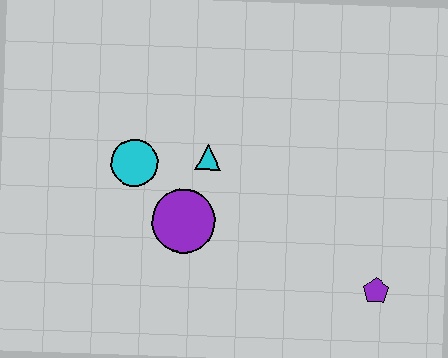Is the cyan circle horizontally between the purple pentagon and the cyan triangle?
No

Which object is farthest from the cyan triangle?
The purple pentagon is farthest from the cyan triangle.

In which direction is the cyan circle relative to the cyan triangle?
The cyan circle is to the left of the cyan triangle.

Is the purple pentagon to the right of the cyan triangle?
Yes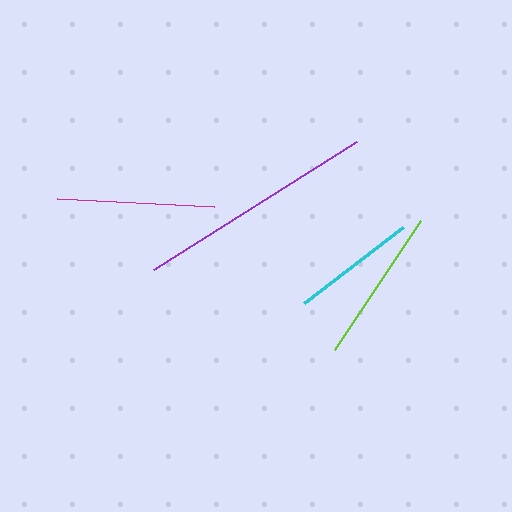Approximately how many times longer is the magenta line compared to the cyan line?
The magenta line is approximately 1.3 times the length of the cyan line.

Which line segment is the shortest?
The cyan line is the shortest at approximately 124 pixels.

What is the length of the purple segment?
The purple segment is approximately 240 pixels long.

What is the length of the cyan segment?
The cyan segment is approximately 124 pixels long.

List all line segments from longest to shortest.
From longest to shortest: purple, magenta, lime, cyan.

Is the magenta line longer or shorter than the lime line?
The magenta line is longer than the lime line.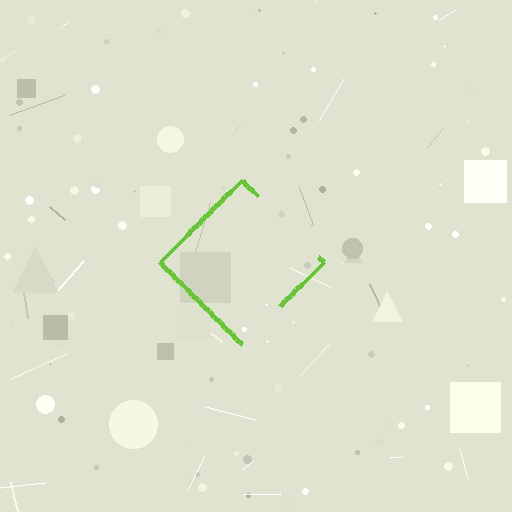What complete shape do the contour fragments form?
The contour fragments form a diamond.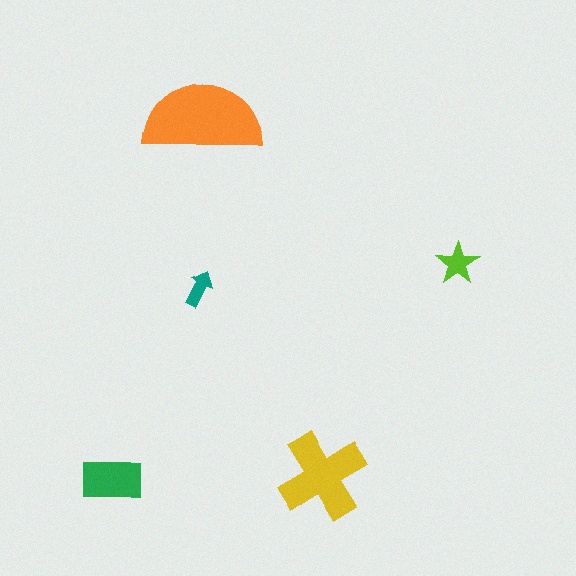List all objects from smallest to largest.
The teal arrow, the lime star, the green rectangle, the yellow cross, the orange semicircle.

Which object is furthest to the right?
The lime star is rightmost.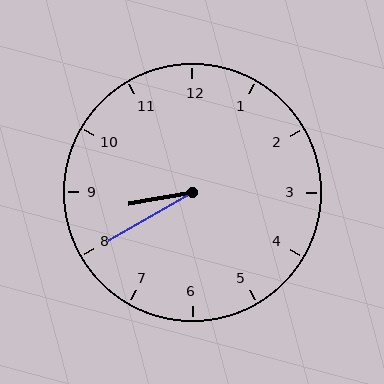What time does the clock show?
8:40.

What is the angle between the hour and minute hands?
Approximately 20 degrees.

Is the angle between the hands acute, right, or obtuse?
It is acute.